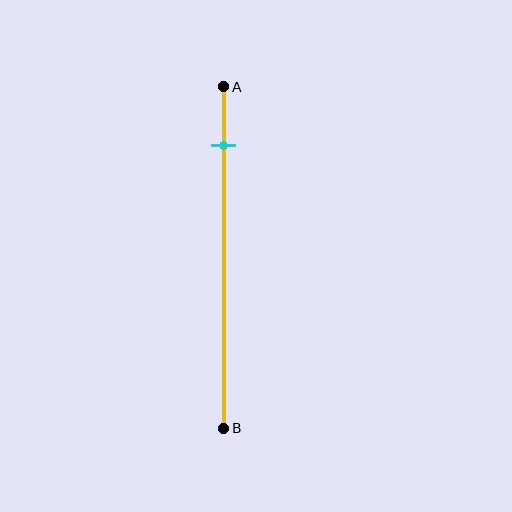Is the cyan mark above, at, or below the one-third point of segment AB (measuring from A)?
The cyan mark is above the one-third point of segment AB.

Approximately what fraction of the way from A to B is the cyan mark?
The cyan mark is approximately 15% of the way from A to B.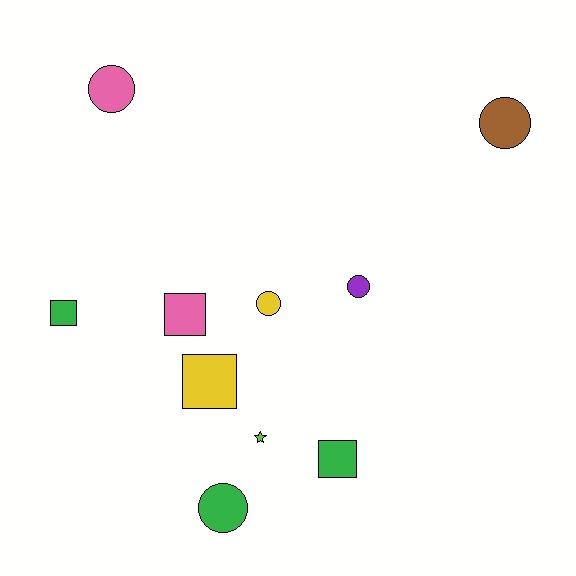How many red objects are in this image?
There are no red objects.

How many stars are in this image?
There is 1 star.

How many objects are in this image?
There are 10 objects.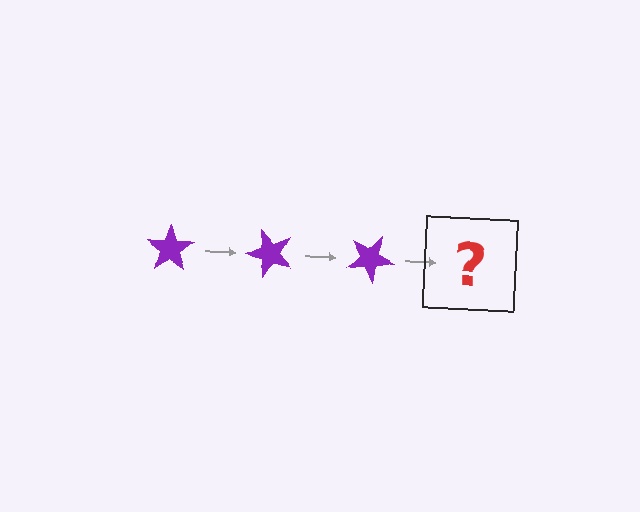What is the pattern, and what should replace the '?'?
The pattern is that the star rotates 50 degrees each step. The '?' should be a purple star rotated 150 degrees.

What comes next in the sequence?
The next element should be a purple star rotated 150 degrees.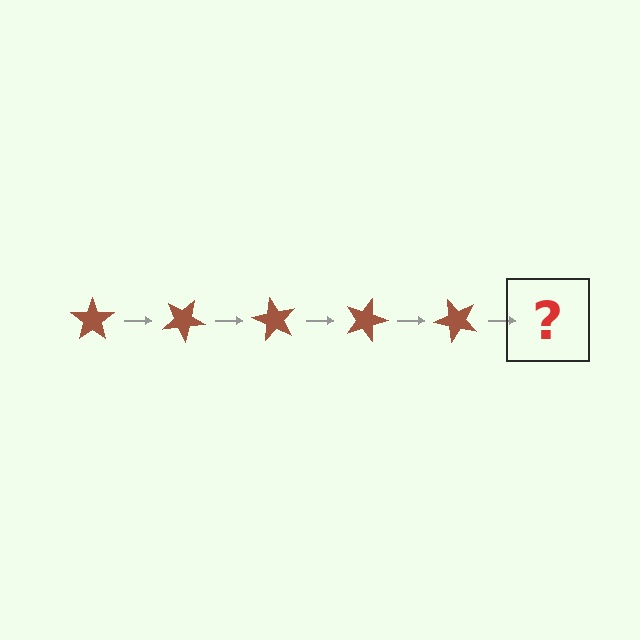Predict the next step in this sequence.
The next step is a brown star rotated 150 degrees.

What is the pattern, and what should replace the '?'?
The pattern is that the star rotates 30 degrees each step. The '?' should be a brown star rotated 150 degrees.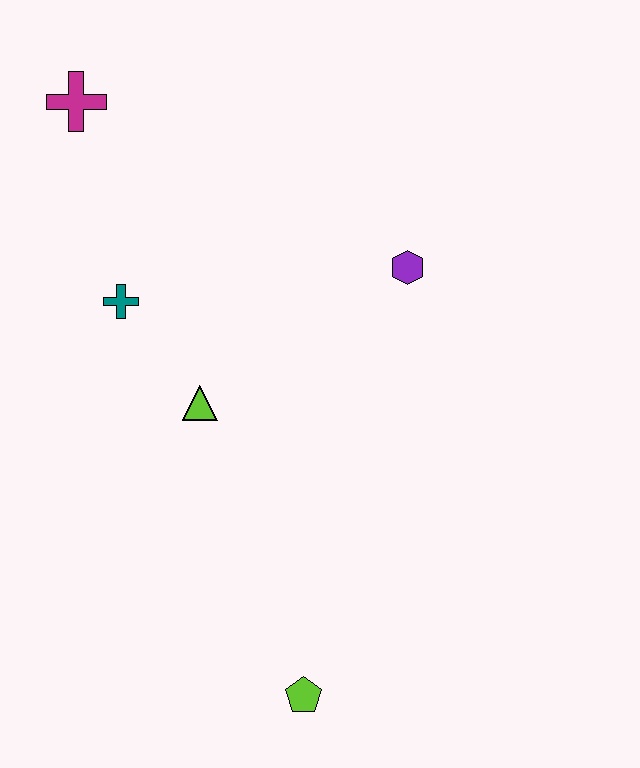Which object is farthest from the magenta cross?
The lime pentagon is farthest from the magenta cross.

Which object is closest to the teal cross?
The lime triangle is closest to the teal cross.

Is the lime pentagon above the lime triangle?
No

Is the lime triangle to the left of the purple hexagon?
Yes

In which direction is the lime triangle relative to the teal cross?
The lime triangle is below the teal cross.